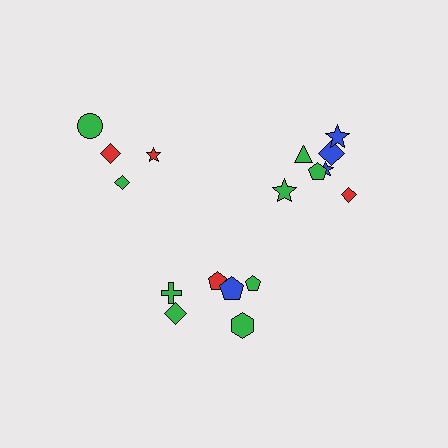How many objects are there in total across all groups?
There are 17 objects.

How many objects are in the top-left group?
There are 4 objects.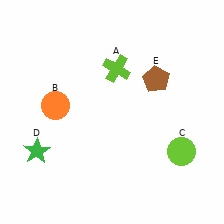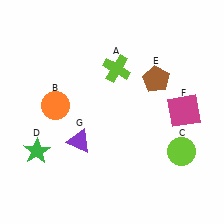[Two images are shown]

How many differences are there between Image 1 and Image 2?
There are 2 differences between the two images.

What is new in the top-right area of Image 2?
A magenta square (F) was added in the top-right area of Image 2.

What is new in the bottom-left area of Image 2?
A purple triangle (G) was added in the bottom-left area of Image 2.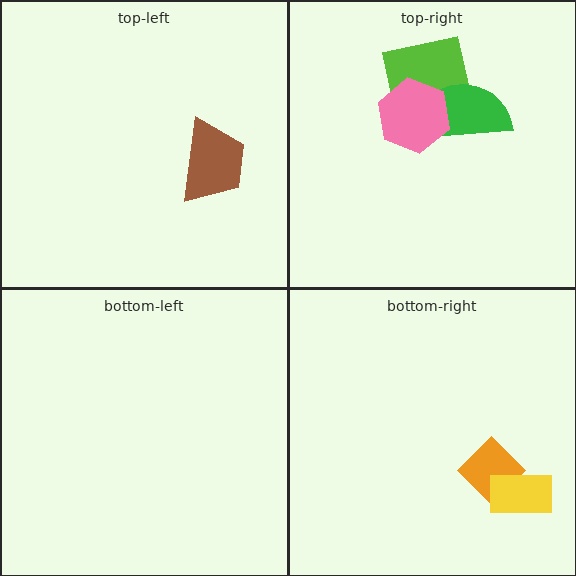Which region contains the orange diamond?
The bottom-right region.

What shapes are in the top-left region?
The brown trapezoid.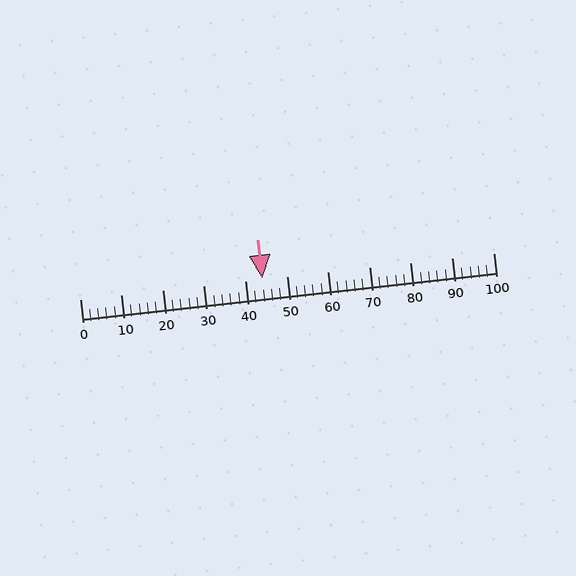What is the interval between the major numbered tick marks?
The major tick marks are spaced 10 units apart.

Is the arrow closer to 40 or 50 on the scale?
The arrow is closer to 40.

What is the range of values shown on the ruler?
The ruler shows values from 0 to 100.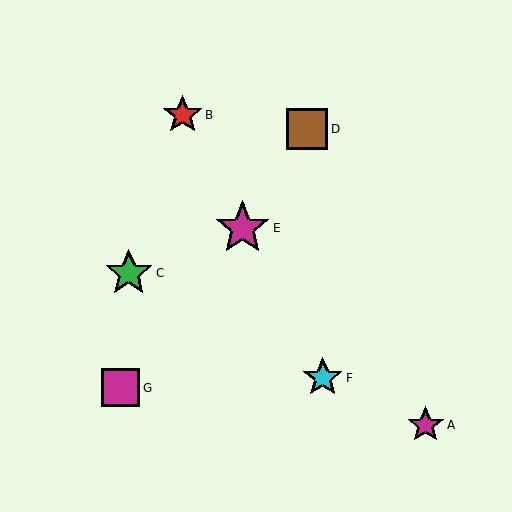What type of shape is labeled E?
Shape E is a magenta star.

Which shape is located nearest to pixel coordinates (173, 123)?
The red star (labeled B) at (183, 115) is nearest to that location.